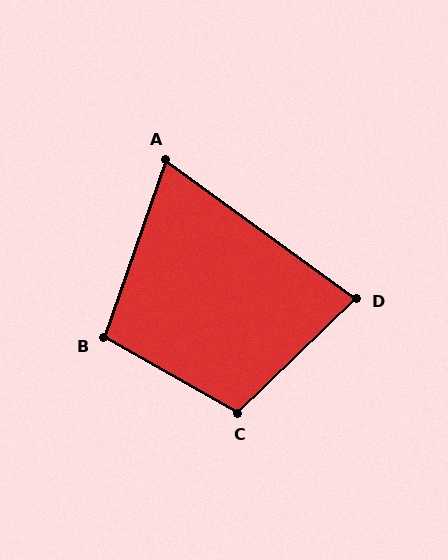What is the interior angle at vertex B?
Approximately 100 degrees (obtuse).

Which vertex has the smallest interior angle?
A, at approximately 73 degrees.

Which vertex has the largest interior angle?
C, at approximately 107 degrees.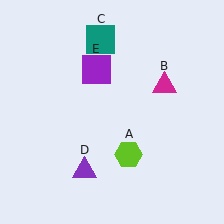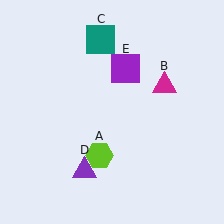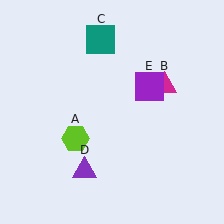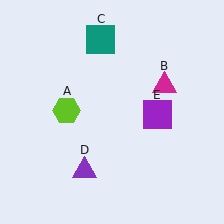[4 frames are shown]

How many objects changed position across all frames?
2 objects changed position: lime hexagon (object A), purple square (object E).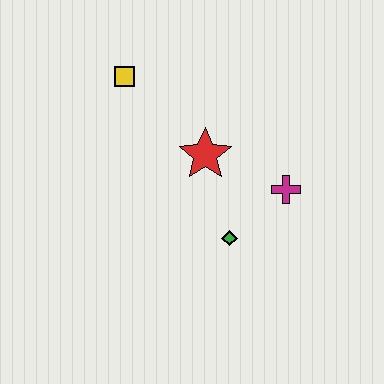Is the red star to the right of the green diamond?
No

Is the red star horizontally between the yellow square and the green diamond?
Yes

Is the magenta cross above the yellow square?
No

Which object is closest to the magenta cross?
The green diamond is closest to the magenta cross.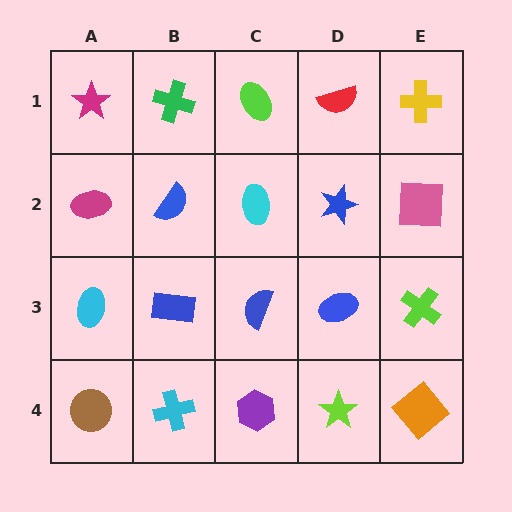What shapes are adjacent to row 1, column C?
A cyan ellipse (row 2, column C), a green cross (row 1, column B), a red semicircle (row 1, column D).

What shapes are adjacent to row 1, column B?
A blue semicircle (row 2, column B), a magenta star (row 1, column A), a lime ellipse (row 1, column C).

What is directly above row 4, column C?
A blue semicircle.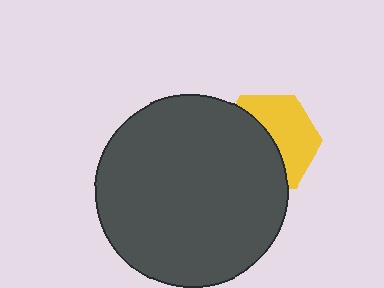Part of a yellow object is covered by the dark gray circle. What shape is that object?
It is a hexagon.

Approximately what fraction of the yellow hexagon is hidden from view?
Roughly 51% of the yellow hexagon is hidden behind the dark gray circle.